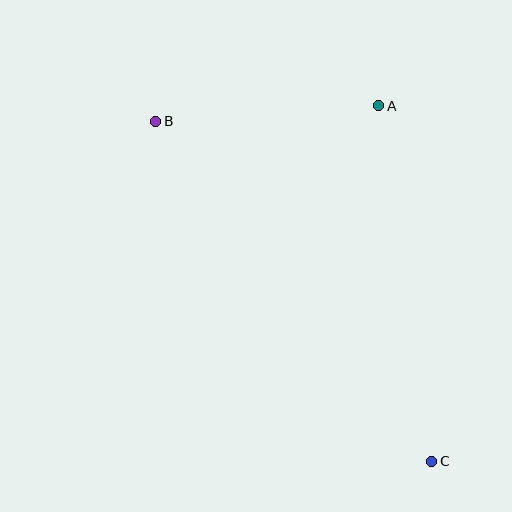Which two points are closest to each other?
Points A and B are closest to each other.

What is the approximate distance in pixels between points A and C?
The distance between A and C is approximately 359 pixels.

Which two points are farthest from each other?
Points B and C are farthest from each other.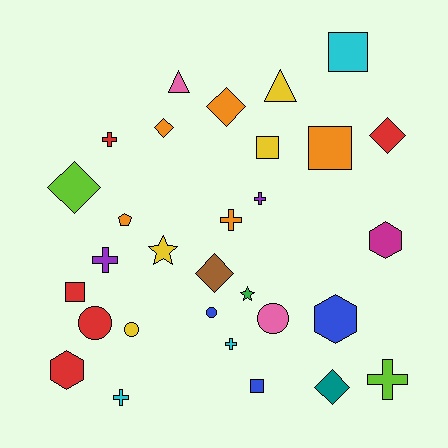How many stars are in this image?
There are 2 stars.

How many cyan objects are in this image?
There are 3 cyan objects.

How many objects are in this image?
There are 30 objects.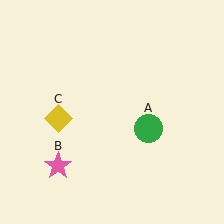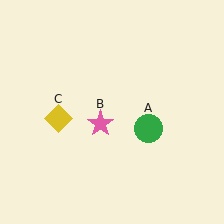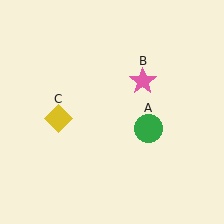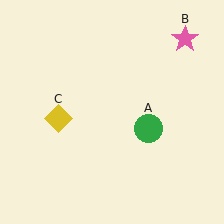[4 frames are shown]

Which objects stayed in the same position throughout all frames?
Green circle (object A) and yellow diamond (object C) remained stationary.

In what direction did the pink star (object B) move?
The pink star (object B) moved up and to the right.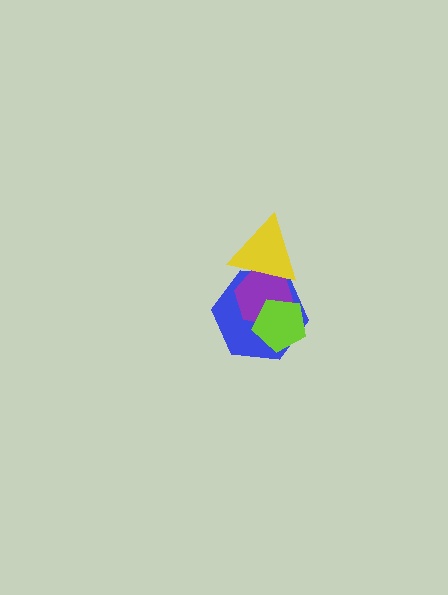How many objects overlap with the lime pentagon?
2 objects overlap with the lime pentagon.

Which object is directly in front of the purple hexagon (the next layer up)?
The yellow triangle is directly in front of the purple hexagon.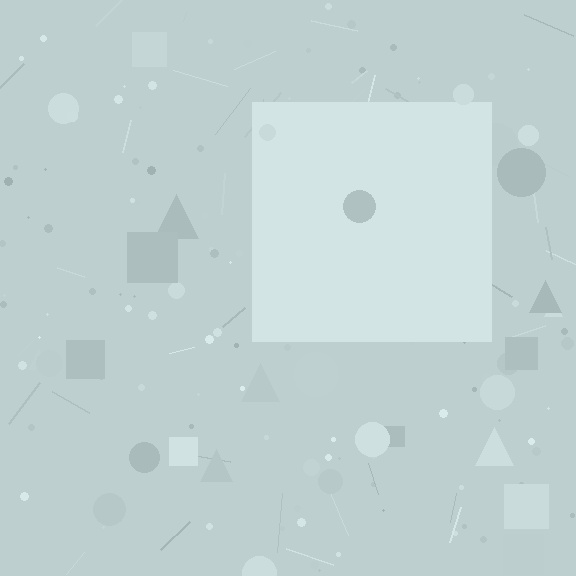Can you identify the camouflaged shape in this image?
The camouflaged shape is a square.